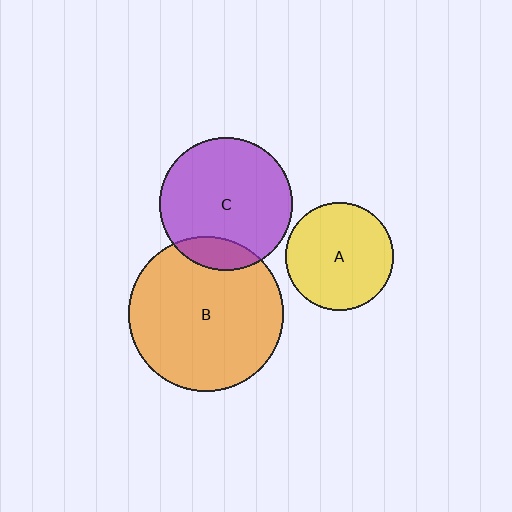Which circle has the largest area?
Circle B (orange).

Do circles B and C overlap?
Yes.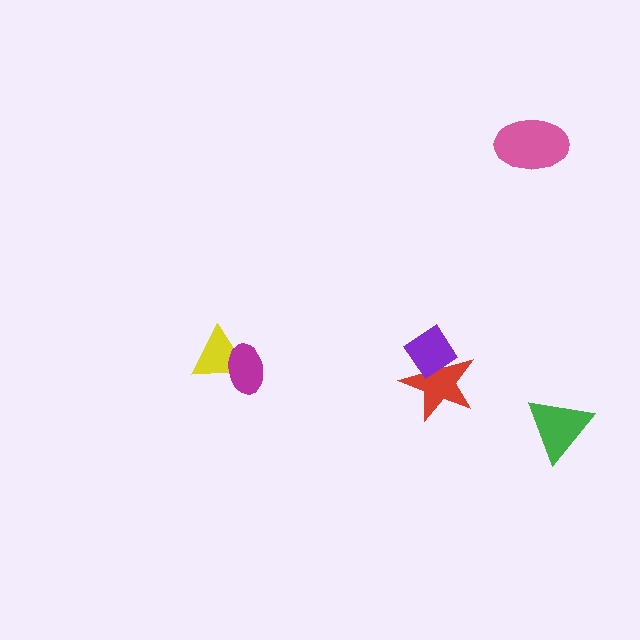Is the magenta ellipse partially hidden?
No, no other shape covers it.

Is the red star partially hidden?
Yes, it is partially covered by another shape.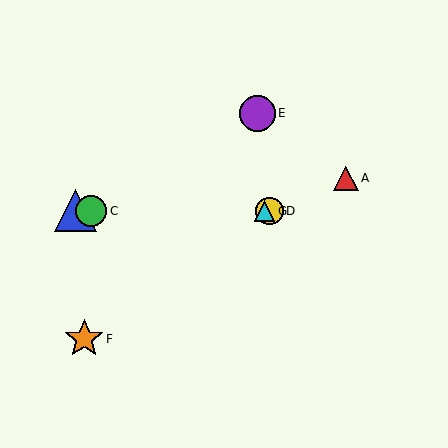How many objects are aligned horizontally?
4 objects (B, C, D, G) are aligned horizontally.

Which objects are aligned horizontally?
Objects B, C, D, G are aligned horizontally.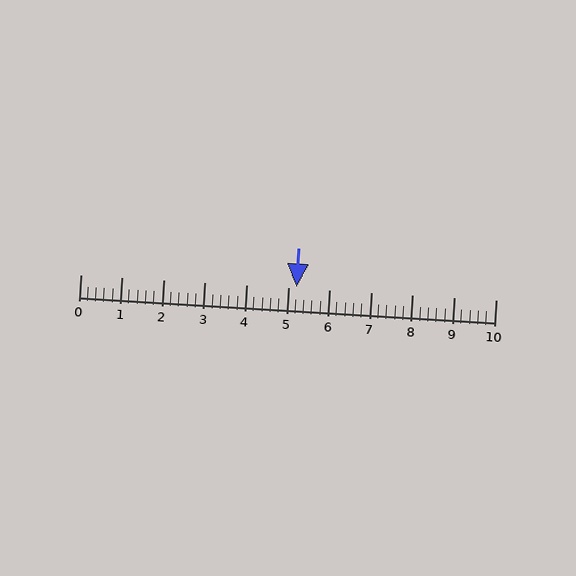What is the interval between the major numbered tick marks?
The major tick marks are spaced 1 units apart.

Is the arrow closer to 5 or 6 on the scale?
The arrow is closer to 5.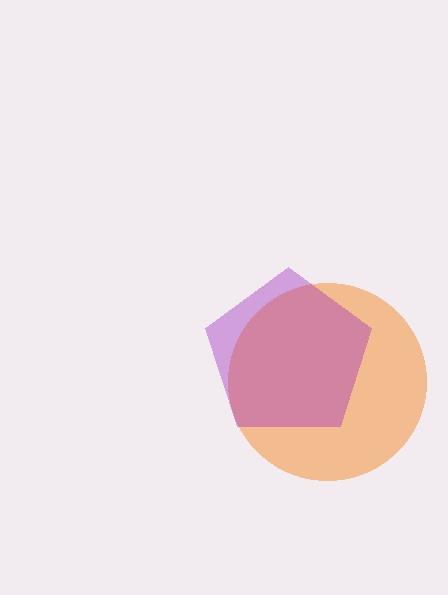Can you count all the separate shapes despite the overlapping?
Yes, there are 2 separate shapes.